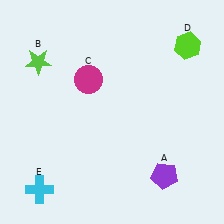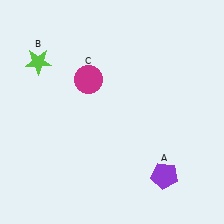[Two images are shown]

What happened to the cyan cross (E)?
The cyan cross (E) was removed in Image 2. It was in the bottom-left area of Image 1.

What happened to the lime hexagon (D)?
The lime hexagon (D) was removed in Image 2. It was in the top-right area of Image 1.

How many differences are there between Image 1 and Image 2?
There are 2 differences between the two images.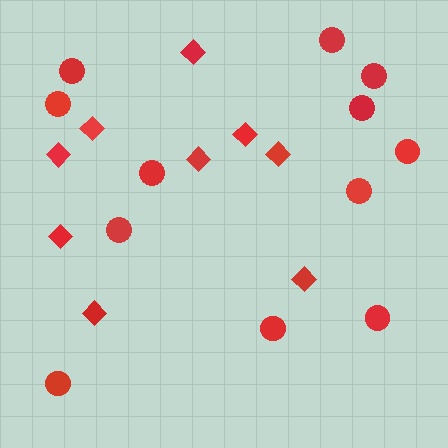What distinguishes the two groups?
There are 2 groups: one group of circles (12) and one group of diamonds (9).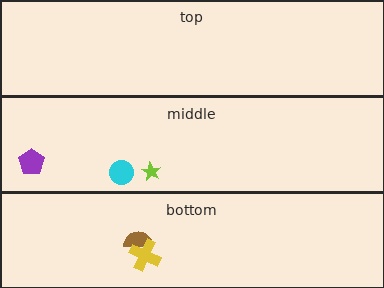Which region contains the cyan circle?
The middle region.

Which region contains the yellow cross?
The bottom region.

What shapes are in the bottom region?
The brown semicircle, the yellow cross.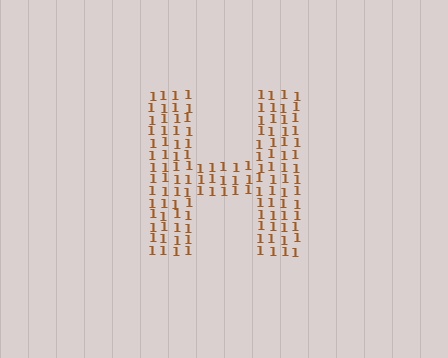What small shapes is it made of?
It is made of small digit 1's.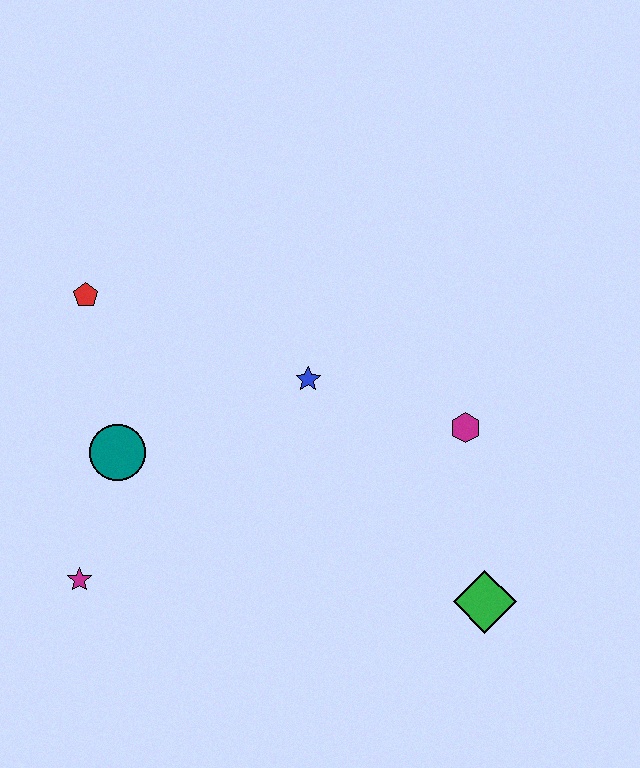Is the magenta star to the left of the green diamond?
Yes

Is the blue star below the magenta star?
No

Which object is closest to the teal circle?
The magenta star is closest to the teal circle.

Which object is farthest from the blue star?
The magenta star is farthest from the blue star.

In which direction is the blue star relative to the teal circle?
The blue star is to the right of the teal circle.